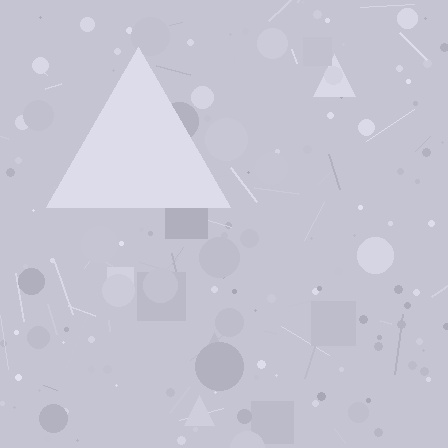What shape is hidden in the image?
A triangle is hidden in the image.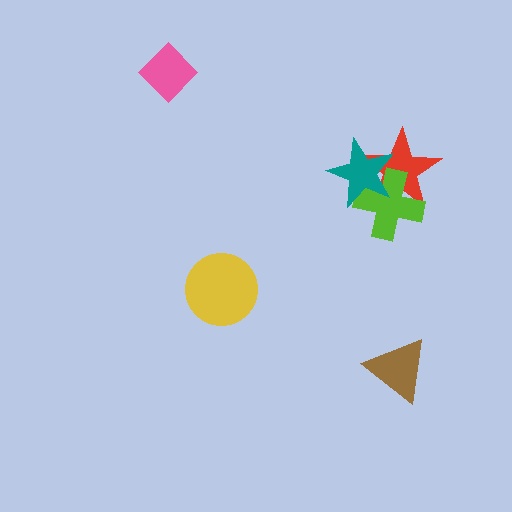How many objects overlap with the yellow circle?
0 objects overlap with the yellow circle.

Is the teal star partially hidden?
No, no other shape covers it.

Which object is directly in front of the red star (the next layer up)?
The lime cross is directly in front of the red star.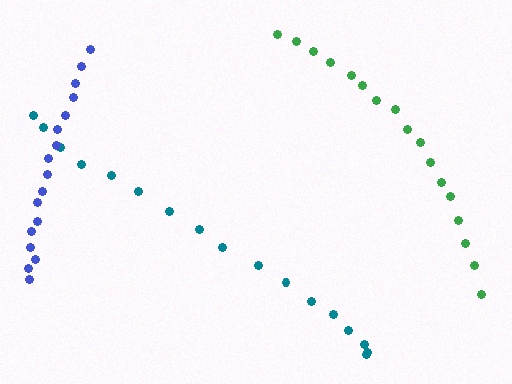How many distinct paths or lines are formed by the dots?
There are 3 distinct paths.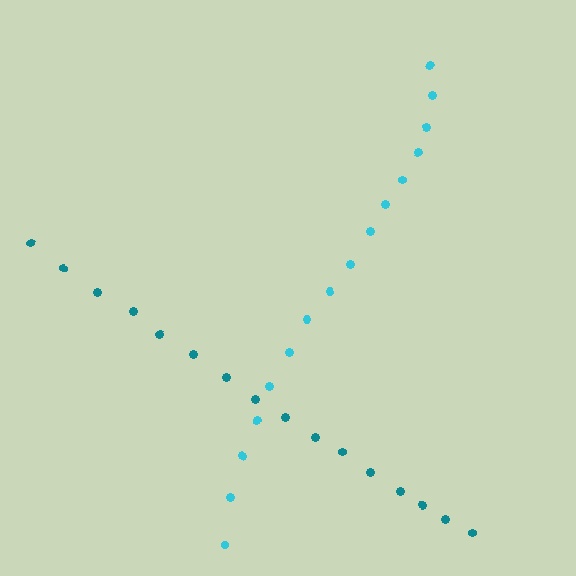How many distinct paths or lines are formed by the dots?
There are 2 distinct paths.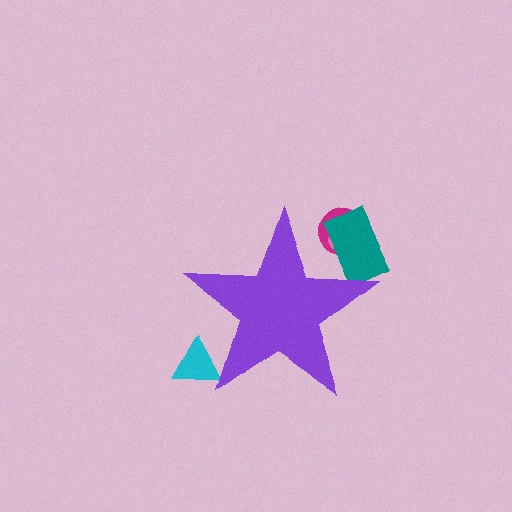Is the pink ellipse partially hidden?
Yes, the pink ellipse is partially hidden behind the purple star.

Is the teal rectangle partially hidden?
Yes, the teal rectangle is partially hidden behind the purple star.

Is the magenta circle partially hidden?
Yes, the magenta circle is partially hidden behind the purple star.